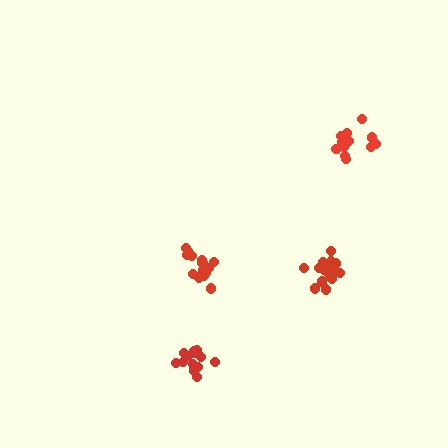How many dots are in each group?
Group 1: 14 dots, Group 2: 19 dots, Group 3: 17 dots, Group 4: 14 dots (64 total).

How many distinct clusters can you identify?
There are 4 distinct clusters.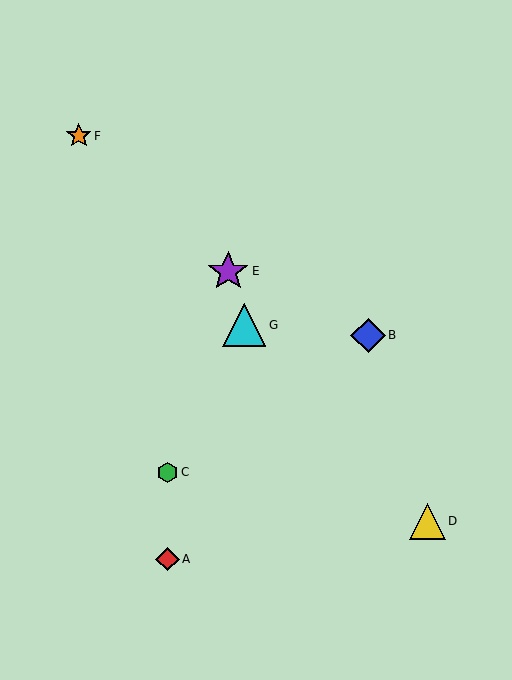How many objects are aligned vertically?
2 objects (A, C) are aligned vertically.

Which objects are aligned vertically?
Objects A, C are aligned vertically.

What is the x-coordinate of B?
Object B is at x≈368.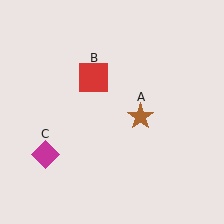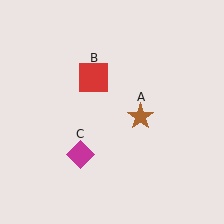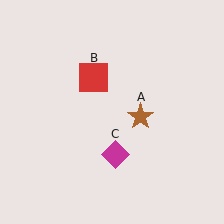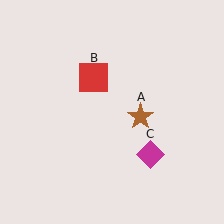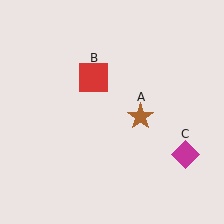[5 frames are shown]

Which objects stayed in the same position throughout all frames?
Brown star (object A) and red square (object B) remained stationary.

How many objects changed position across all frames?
1 object changed position: magenta diamond (object C).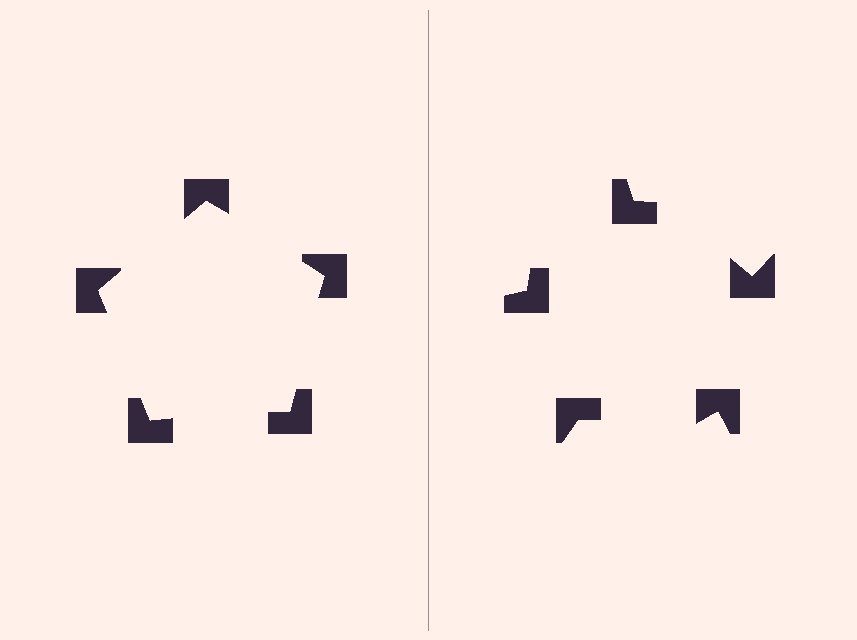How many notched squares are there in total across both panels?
10 — 5 on each side.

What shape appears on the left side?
An illusory pentagon.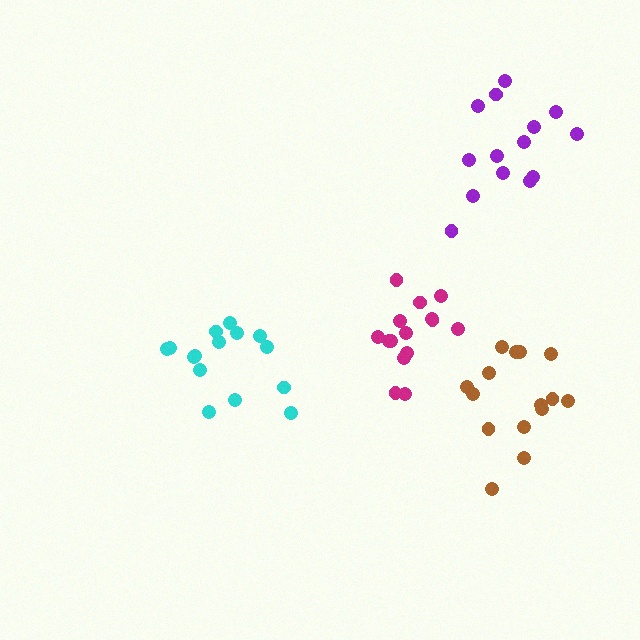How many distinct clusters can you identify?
There are 4 distinct clusters.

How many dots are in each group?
Group 1: 15 dots, Group 2: 15 dots, Group 3: 14 dots, Group 4: 15 dots (59 total).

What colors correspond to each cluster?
The clusters are colored: brown, magenta, purple, cyan.